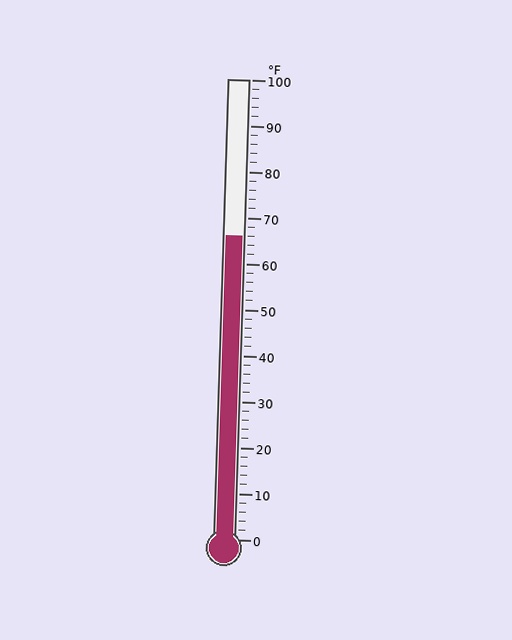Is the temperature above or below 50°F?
The temperature is above 50°F.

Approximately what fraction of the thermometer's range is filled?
The thermometer is filled to approximately 65% of its range.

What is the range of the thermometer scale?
The thermometer scale ranges from 0°F to 100°F.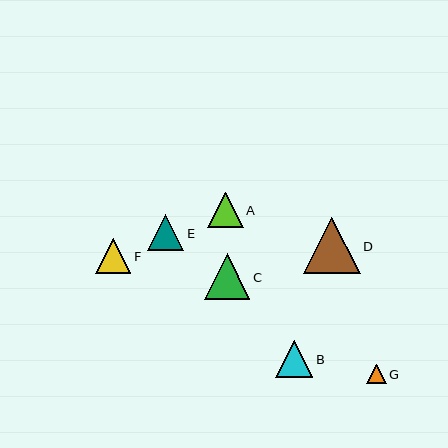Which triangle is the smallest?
Triangle G is the smallest with a size of approximately 20 pixels.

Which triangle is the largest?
Triangle D is the largest with a size of approximately 56 pixels.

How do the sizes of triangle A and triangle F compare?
Triangle A and triangle F are approximately the same size.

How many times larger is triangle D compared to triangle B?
Triangle D is approximately 1.5 times the size of triangle B.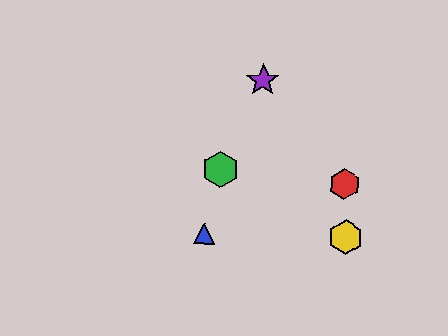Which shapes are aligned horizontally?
The blue triangle, the yellow hexagon are aligned horizontally.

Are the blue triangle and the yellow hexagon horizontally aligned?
Yes, both are at y≈234.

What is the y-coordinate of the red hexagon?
The red hexagon is at y≈184.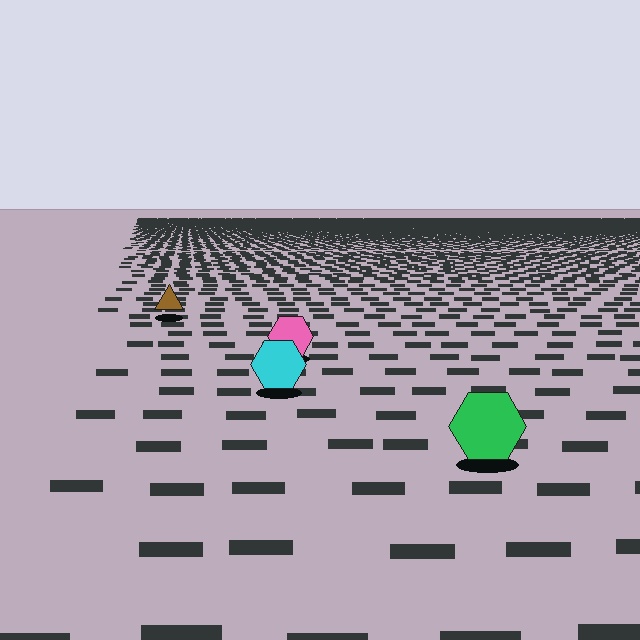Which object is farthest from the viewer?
The brown triangle is farthest from the viewer. It appears smaller and the ground texture around it is denser.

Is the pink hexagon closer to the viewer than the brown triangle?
Yes. The pink hexagon is closer — you can tell from the texture gradient: the ground texture is coarser near it.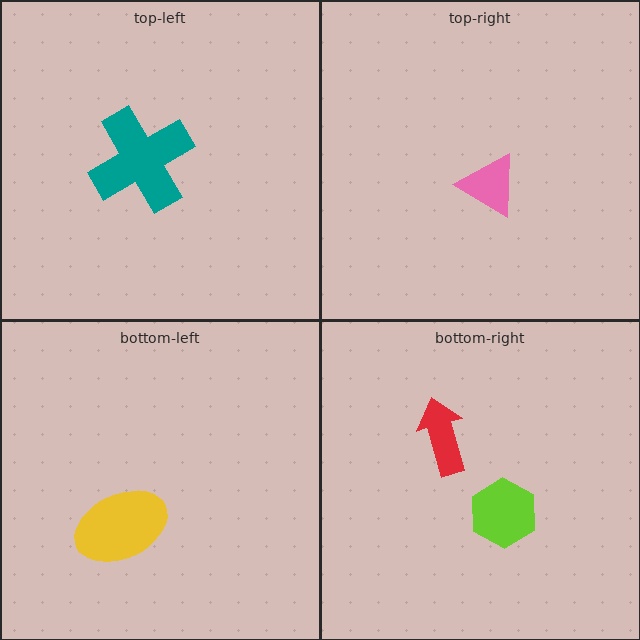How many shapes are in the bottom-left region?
1.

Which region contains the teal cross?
The top-left region.